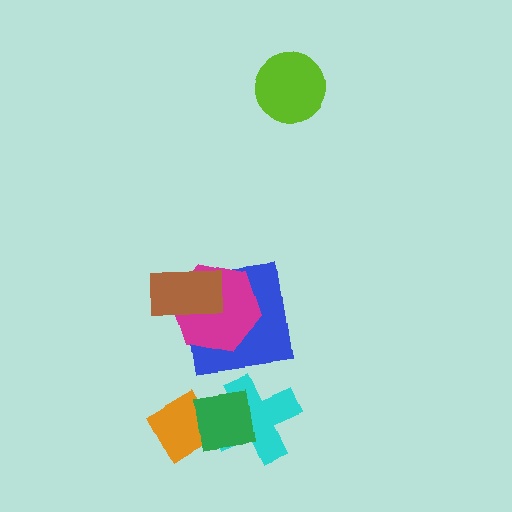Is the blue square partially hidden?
Yes, it is partially covered by another shape.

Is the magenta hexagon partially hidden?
Yes, it is partially covered by another shape.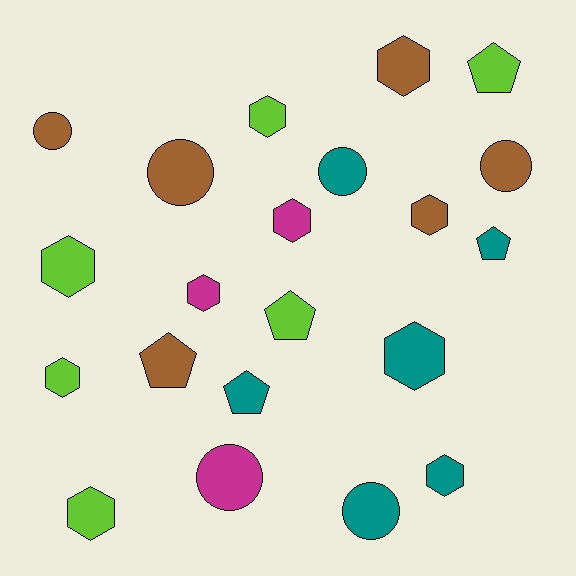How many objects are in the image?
There are 21 objects.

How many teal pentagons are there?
There are 2 teal pentagons.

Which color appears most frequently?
Lime, with 6 objects.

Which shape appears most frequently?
Hexagon, with 10 objects.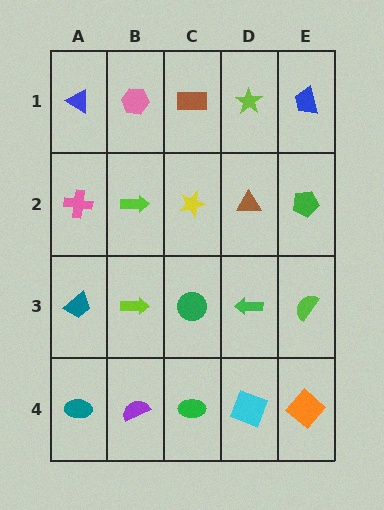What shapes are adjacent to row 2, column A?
A blue triangle (row 1, column A), a teal trapezoid (row 3, column A), a lime arrow (row 2, column B).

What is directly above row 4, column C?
A green circle.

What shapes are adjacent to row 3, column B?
A lime arrow (row 2, column B), a purple semicircle (row 4, column B), a teal trapezoid (row 3, column A), a green circle (row 3, column C).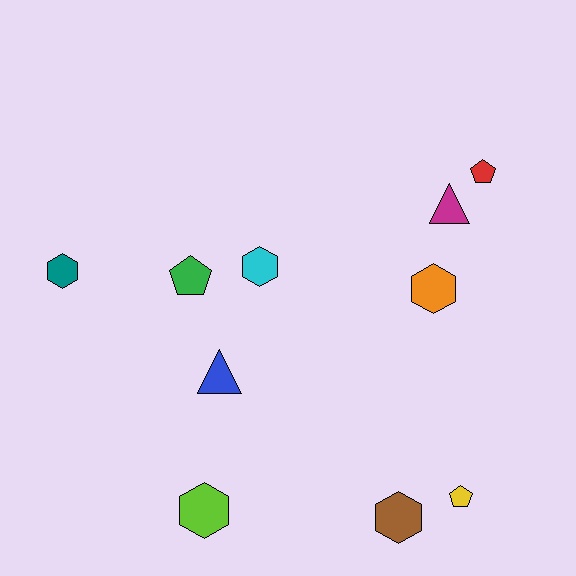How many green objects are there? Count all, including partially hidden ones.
There is 1 green object.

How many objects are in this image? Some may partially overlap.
There are 10 objects.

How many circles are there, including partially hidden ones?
There are no circles.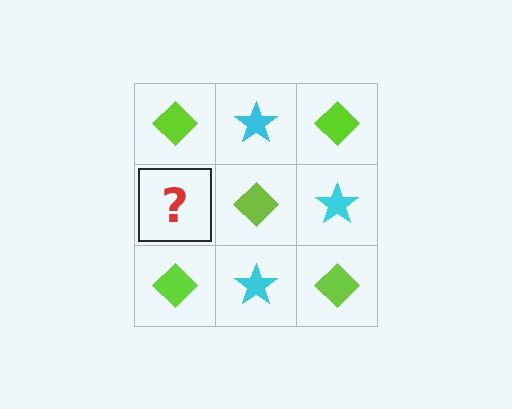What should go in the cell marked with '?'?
The missing cell should contain a cyan star.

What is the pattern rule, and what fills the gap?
The rule is that it alternates lime diamond and cyan star in a checkerboard pattern. The gap should be filled with a cyan star.